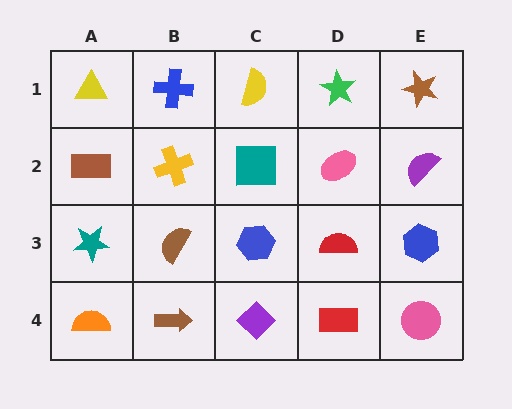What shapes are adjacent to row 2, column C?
A yellow semicircle (row 1, column C), a blue hexagon (row 3, column C), a yellow cross (row 2, column B), a pink ellipse (row 2, column D).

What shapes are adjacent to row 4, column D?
A red semicircle (row 3, column D), a purple diamond (row 4, column C), a pink circle (row 4, column E).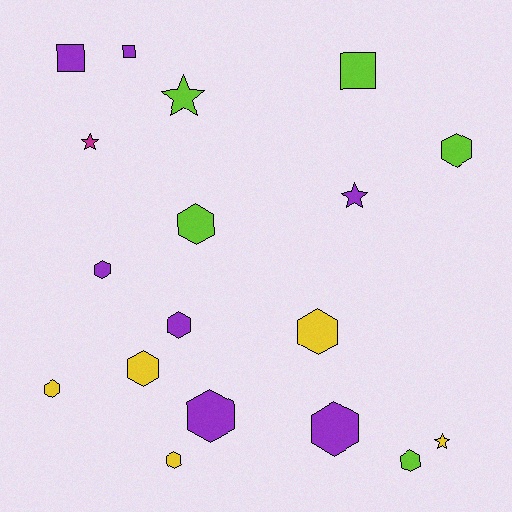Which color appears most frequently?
Purple, with 7 objects.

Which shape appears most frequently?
Hexagon, with 11 objects.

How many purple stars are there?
There is 1 purple star.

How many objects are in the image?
There are 18 objects.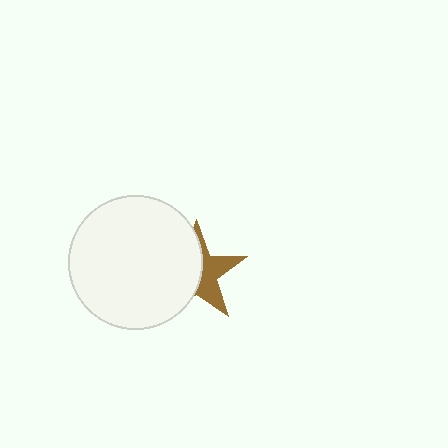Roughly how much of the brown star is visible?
A small part of it is visible (roughly 44%).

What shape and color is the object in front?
The object in front is a white circle.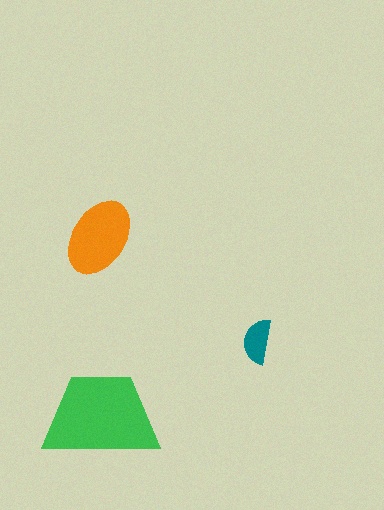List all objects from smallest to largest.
The teal semicircle, the orange ellipse, the green trapezoid.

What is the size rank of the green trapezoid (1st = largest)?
1st.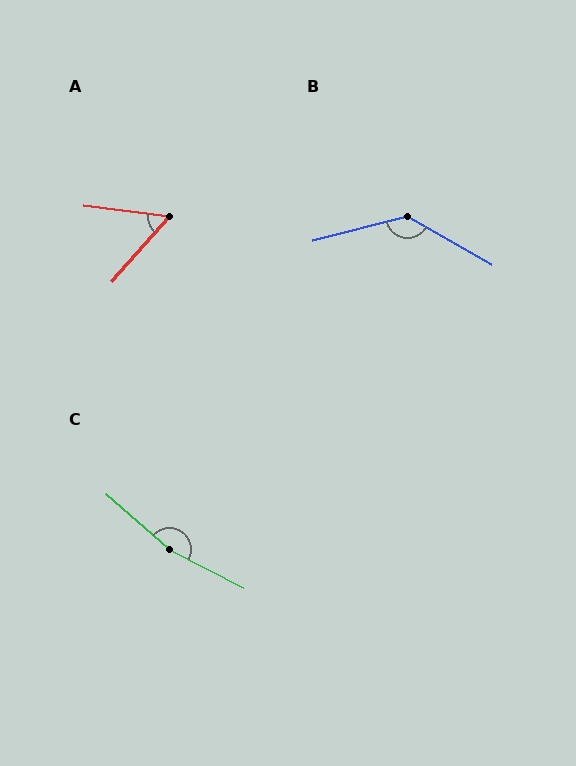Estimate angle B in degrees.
Approximately 136 degrees.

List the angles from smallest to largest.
A (56°), B (136°), C (165°).